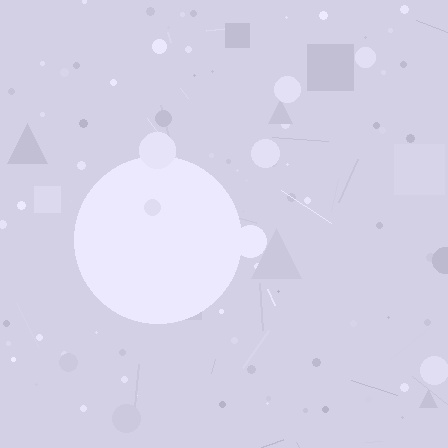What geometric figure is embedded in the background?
A circle is embedded in the background.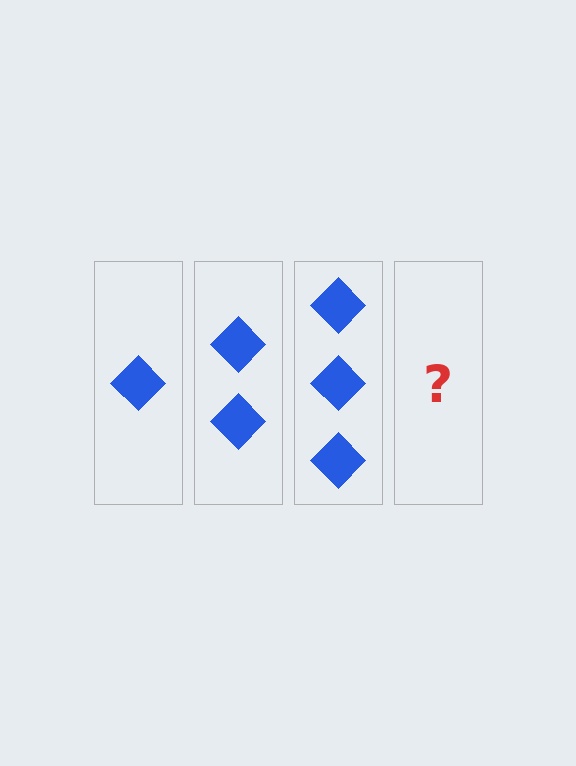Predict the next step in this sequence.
The next step is 4 diamonds.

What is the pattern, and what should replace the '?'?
The pattern is that each step adds one more diamond. The '?' should be 4 diamonds.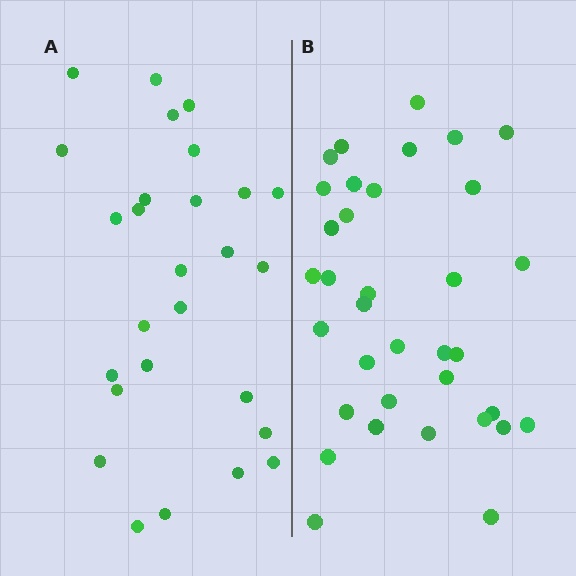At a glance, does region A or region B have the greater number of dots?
Region B (the right region) has more dots.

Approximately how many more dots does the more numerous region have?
Region B has roughly 8 or so more dots than region A.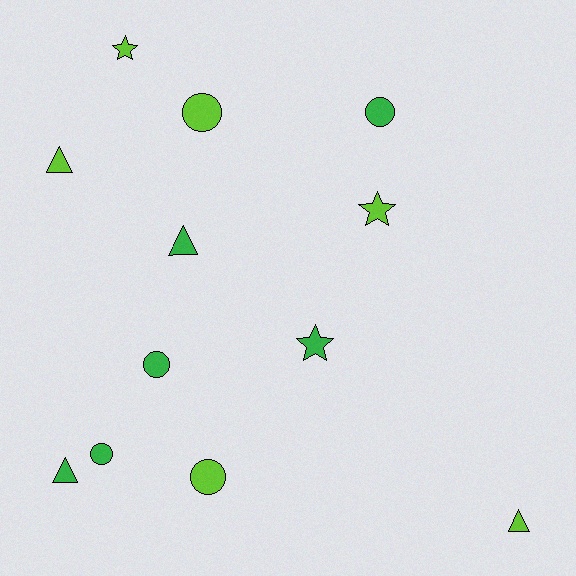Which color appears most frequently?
Green, with 6 objects.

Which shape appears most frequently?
Circle, with 5 objects.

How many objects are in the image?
There are 12 objects.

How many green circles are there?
There are 3 green circles.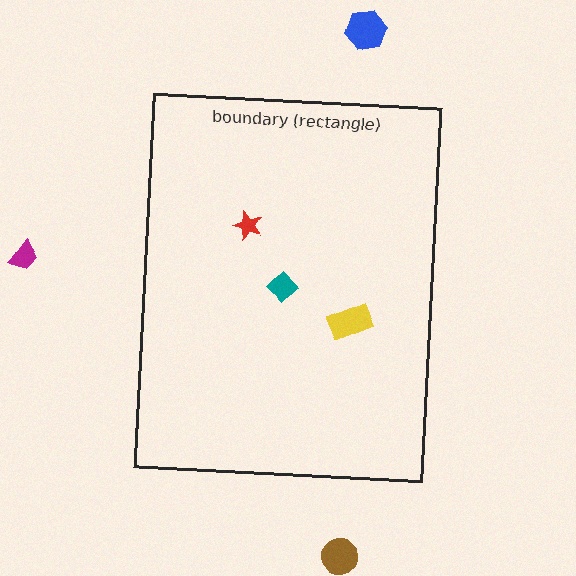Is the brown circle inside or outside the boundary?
Outside.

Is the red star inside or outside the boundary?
Inside.